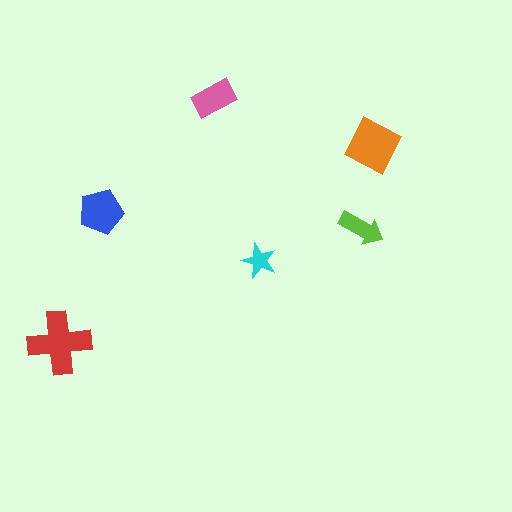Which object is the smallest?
The cyan star.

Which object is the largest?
The red cross.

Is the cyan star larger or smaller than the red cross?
Smaller.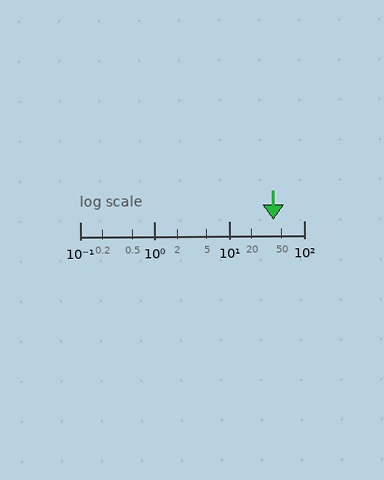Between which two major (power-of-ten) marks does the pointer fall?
The pointer is between 10 and 100.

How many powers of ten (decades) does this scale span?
The scale spans 3 decades, from 0.1 to 100.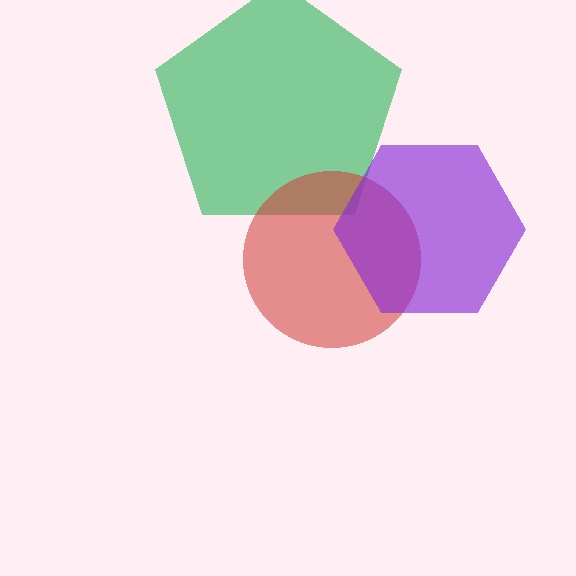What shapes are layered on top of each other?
The layered shapes are: a green pentagon, a red circle, a purple hexagon.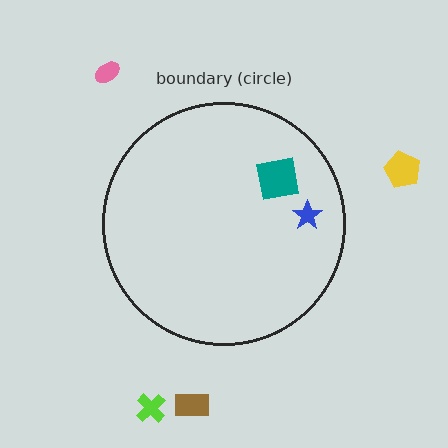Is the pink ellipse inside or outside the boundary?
Outside.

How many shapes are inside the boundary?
2 inside, 4 outside.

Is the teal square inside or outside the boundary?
Inside.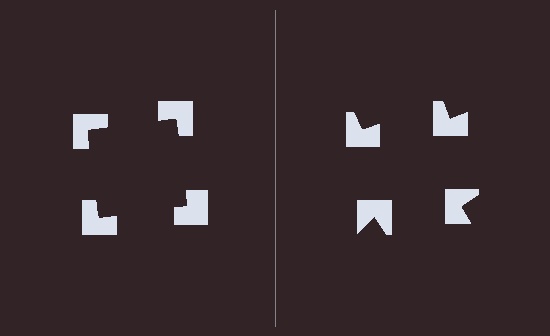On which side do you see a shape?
An illusory square appears on the left side. On the right side the wedge cuts are rotated, so no coherent shape forms.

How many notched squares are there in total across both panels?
8 — 4 on each side.